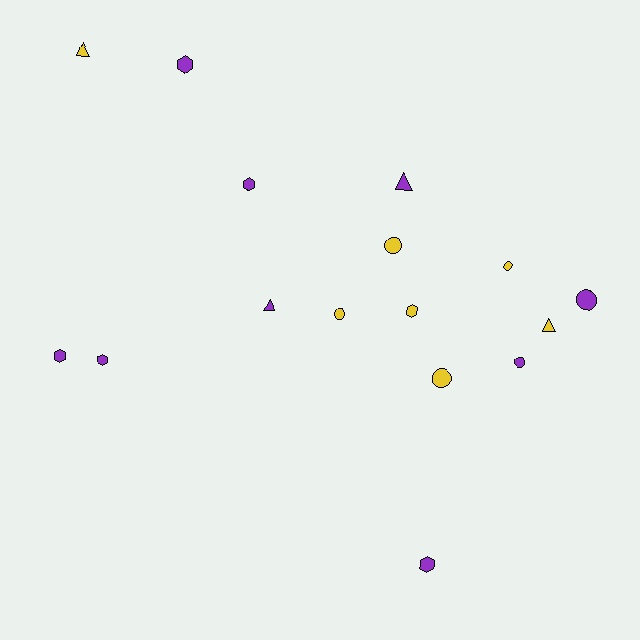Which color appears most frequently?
Purple, with 9 objects.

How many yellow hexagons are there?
There is 1 yellow hexagon.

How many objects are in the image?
There are 16 objects.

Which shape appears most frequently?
Circle, with 6 objects.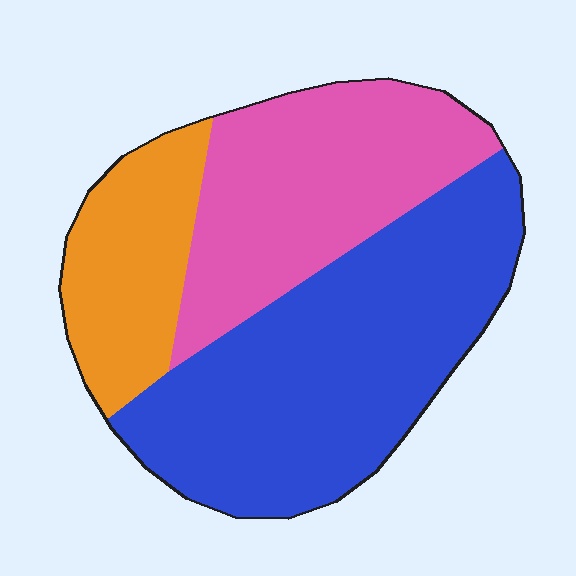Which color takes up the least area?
Orange, at roughly 20%.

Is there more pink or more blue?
Blue.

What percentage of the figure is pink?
Pink covers about 30% of the figure.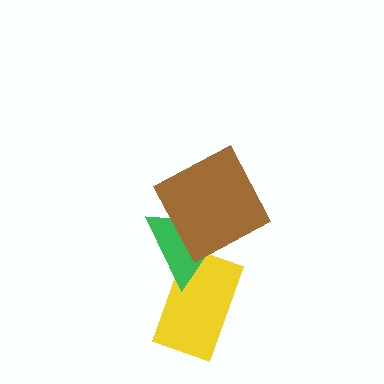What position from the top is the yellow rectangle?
The yellow rectangle is 3rd from the top.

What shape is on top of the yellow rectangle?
The green triangle is on top of the yellow rectangle.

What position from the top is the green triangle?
The green triangle is 2nd from the top.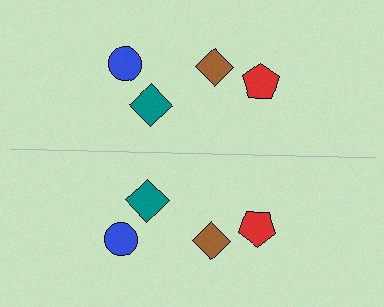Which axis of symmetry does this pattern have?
The pattern has a horizontal axis of symmetry running through the center of the image.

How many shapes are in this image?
There are 8 shapes in this image.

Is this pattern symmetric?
Yes, this pattern has bilateral (reflection) symmetry.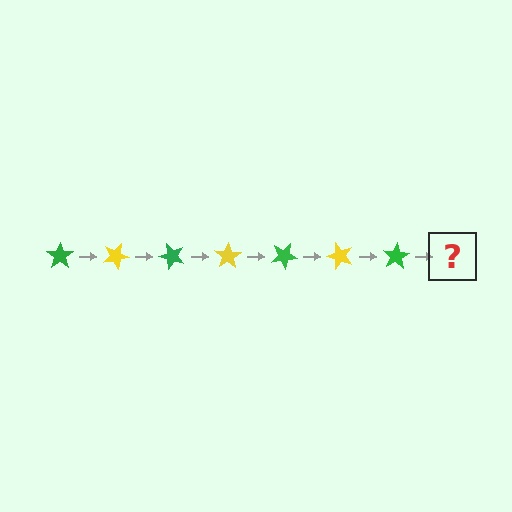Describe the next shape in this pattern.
It should be a yellow star, rotated 175 degrees from the start.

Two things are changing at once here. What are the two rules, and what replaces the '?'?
The two rules are that it rotates 25 degrees each step and the color cycles through green and yellow. The '?' should be a yellow star, rotated 175 degrees from the start.